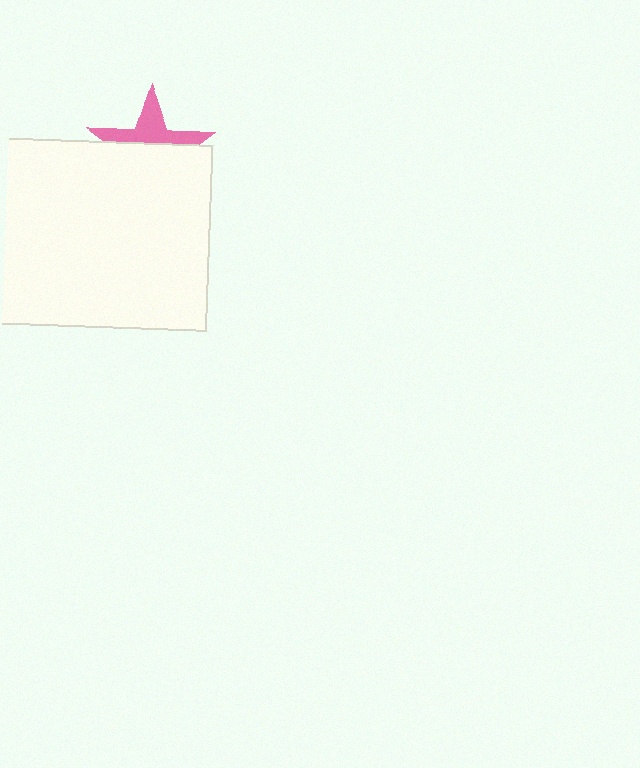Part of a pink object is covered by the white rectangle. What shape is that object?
It is a star.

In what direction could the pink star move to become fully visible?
The pink star could move up. That would shift it out from behind the white rectangle entirely.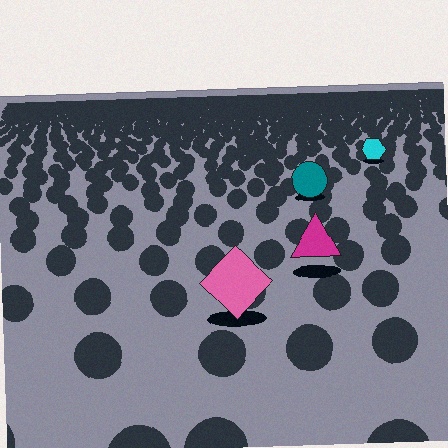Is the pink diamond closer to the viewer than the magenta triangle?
Yes. The pink diamond is closer — you can tell from the texture gradient: the ground texture is coarser near it.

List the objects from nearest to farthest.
From nearest to farthest: the pink diamond, the magenta triangle, the teal circle, the cyan hexagon.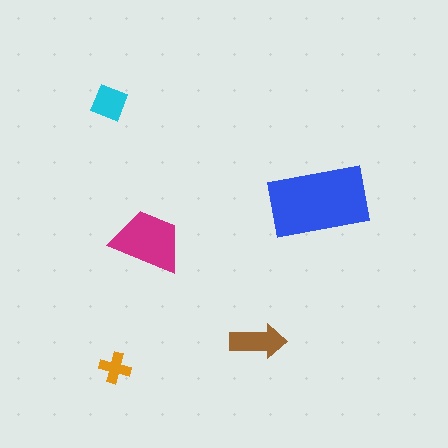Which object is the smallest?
The orange cross.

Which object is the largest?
The blue rectangle.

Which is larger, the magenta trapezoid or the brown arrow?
The magenta trapezoid.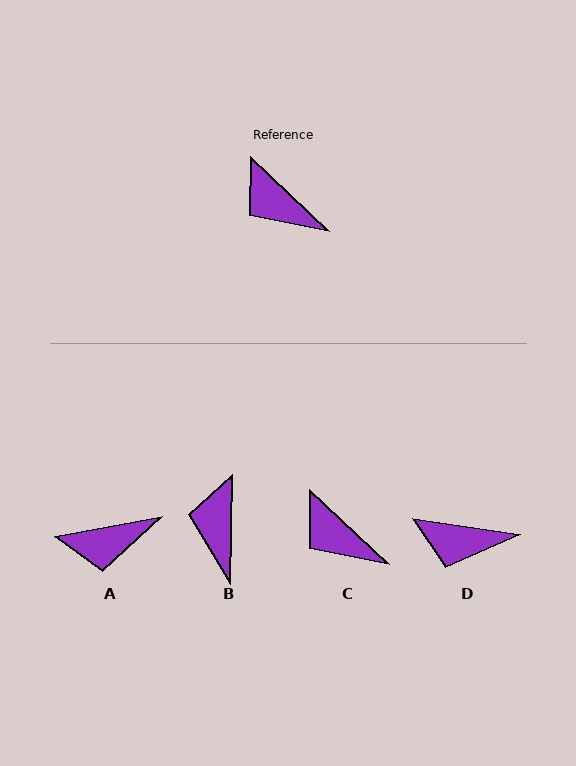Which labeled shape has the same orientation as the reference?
C.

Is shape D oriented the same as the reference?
No, it is off by about 35 degrees.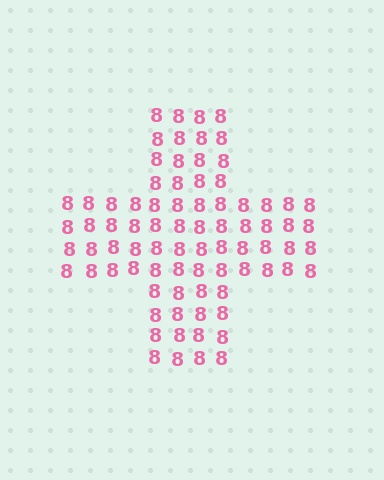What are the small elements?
The small elements are digit 8's.